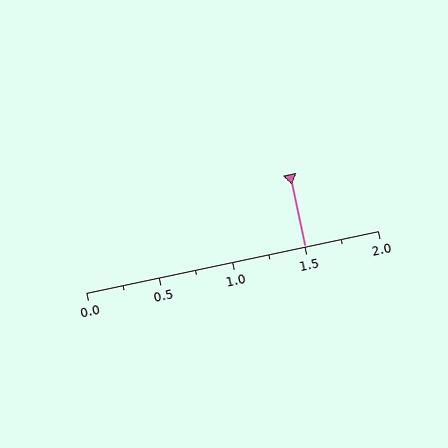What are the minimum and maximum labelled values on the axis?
The axis runs from 0.0 to 2.0.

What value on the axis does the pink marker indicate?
The marker indicates approximately 1.5.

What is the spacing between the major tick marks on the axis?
The major ticks are spaced 0.5 apart.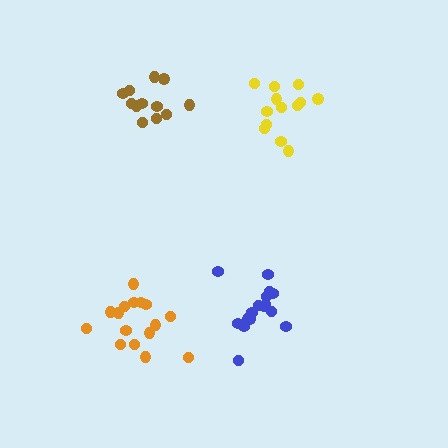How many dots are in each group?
Group 1: 16 dots, Group 2: 13 dots, Group 3: 12 dots, Group 4: 16 dots (57 total).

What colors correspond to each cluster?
The clusters are colored: blue, yellow, brown, orange.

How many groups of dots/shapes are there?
There are 4 groups.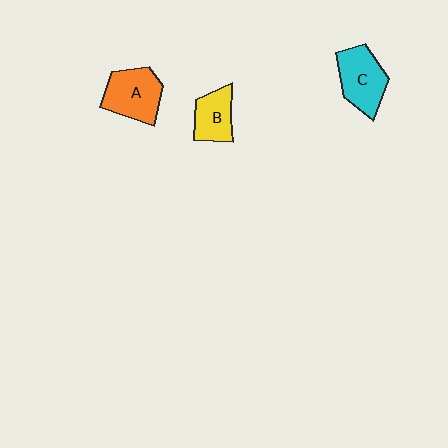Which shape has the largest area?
Shape A (orange).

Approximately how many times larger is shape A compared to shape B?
Approximately 1.4 times.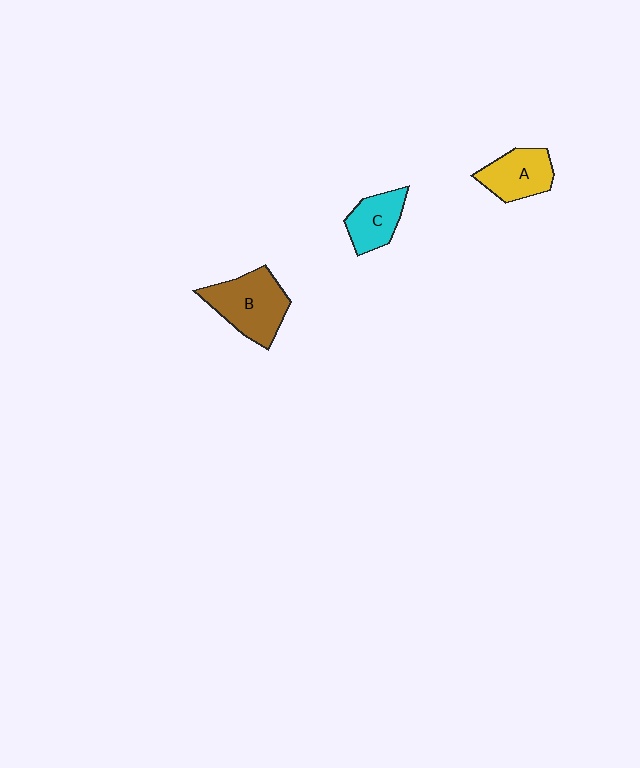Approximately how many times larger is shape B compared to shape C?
Approximately 1.6 times.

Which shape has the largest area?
Shape B (brown).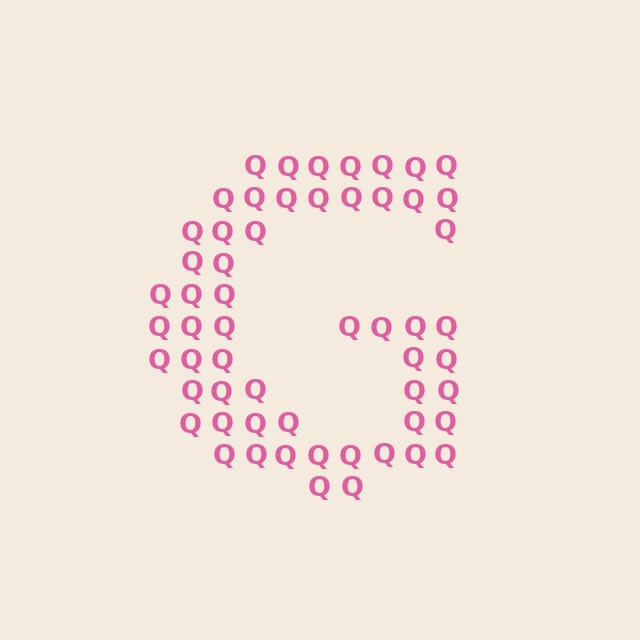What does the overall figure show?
The overall figure shows the letter G.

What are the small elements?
The small elements are letter Q's.